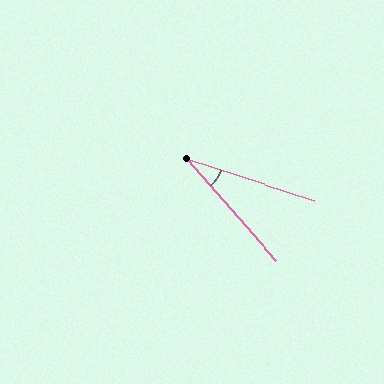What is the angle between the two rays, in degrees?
Approximately 31 degrees.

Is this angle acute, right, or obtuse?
It is acute.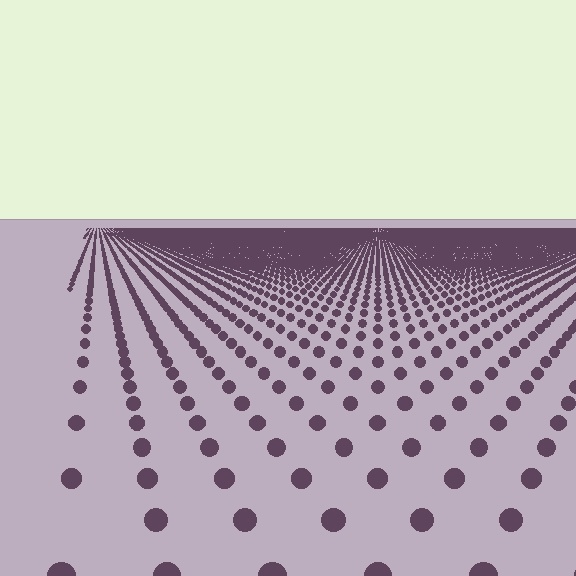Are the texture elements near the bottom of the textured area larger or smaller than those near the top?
Larger. Near the bottom, elements are closer to the viewer and appear at a bigger on-screen size.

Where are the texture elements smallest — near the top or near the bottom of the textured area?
Near the top.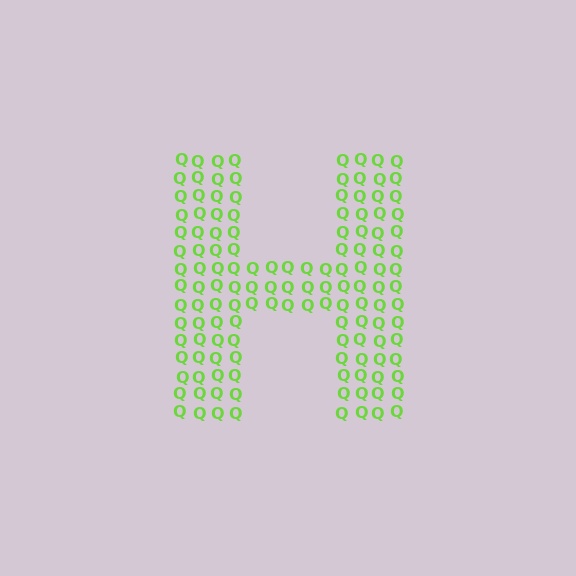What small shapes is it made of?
It is made of small letter Q's.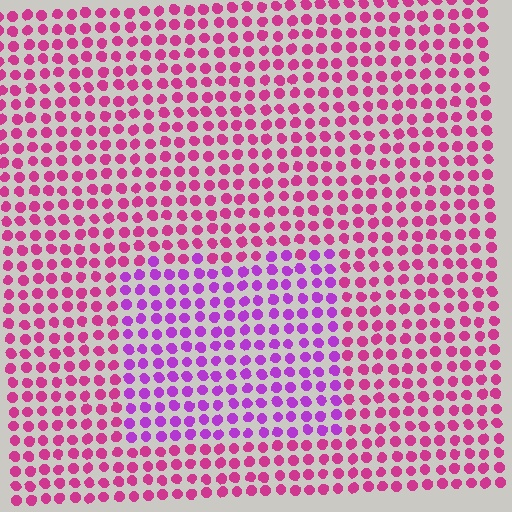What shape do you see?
I see a rectangle.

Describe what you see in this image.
The image is filled with small magenta elements in a uniform arrangement. A rectangle-shaped region is visible where the elements are tinted to a slightly different hue, forming a subtle color boundary.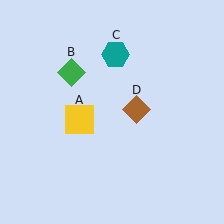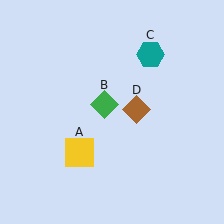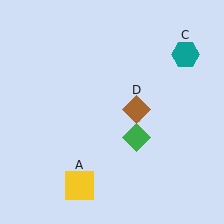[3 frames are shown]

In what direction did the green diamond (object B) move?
The green diamond (object B) moved down and to the right.